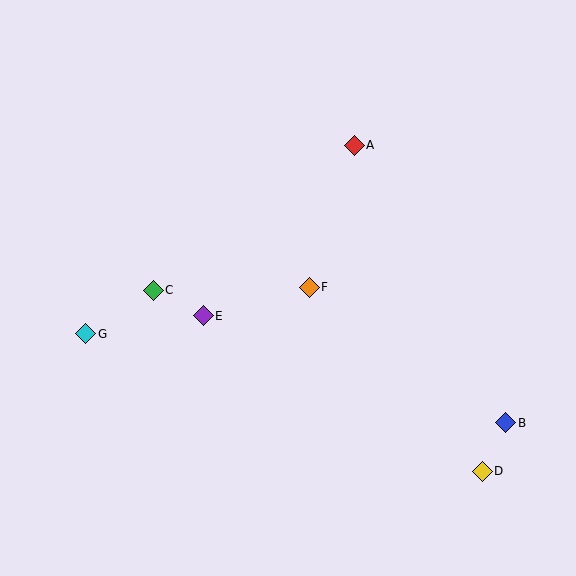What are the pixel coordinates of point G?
Point G is at (86, 334).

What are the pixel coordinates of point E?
Point E is at (203, 316).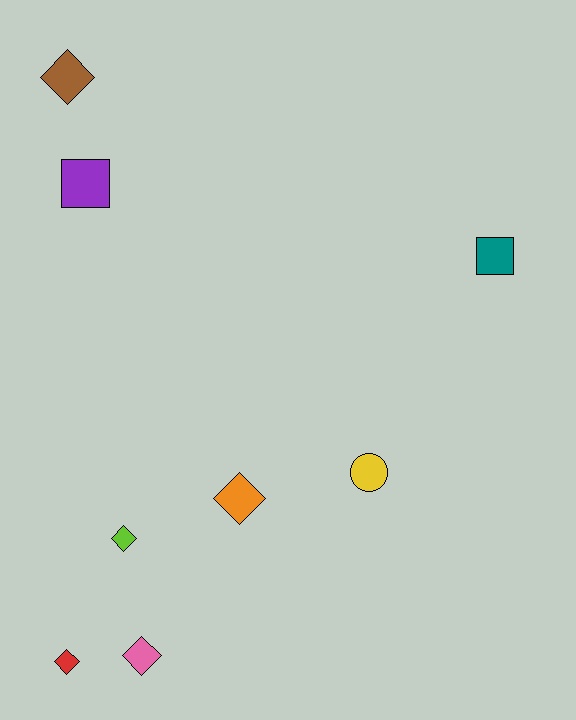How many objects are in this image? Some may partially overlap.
There are 8 objects.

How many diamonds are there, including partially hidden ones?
There are 5 diamonds.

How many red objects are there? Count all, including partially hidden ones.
There is 1 red object.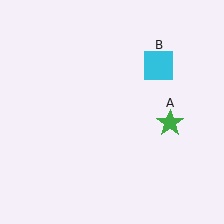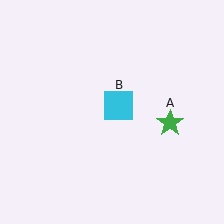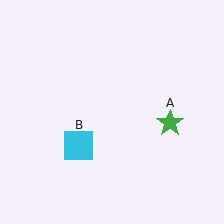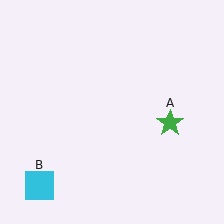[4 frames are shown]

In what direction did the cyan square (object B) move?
The cyan square (object B) moved down and to the left.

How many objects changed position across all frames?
1 object changed position: cyan square (object B).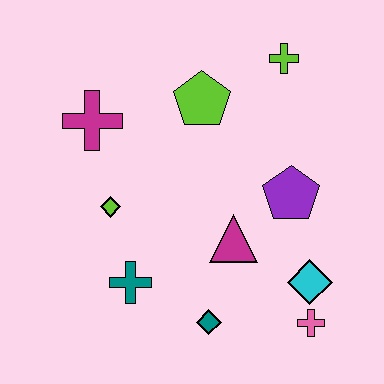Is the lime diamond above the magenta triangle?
Yes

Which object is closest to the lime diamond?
The teal cross is closest to the lime diamond.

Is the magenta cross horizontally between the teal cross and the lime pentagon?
No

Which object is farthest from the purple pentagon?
The magenta cross is farthest from the purple pentagon.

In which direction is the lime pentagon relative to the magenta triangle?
The lime pentagon is above the magenta triangle.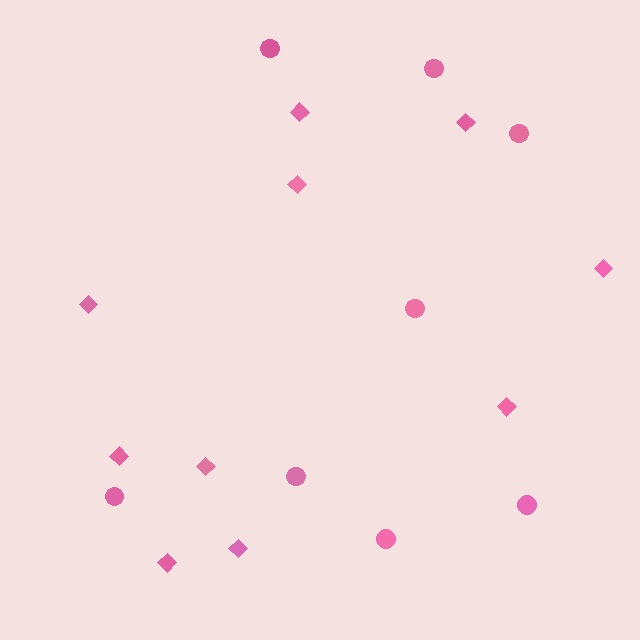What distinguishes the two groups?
There are 2 groups: one group of diamonds (10) and one group of circles (8).